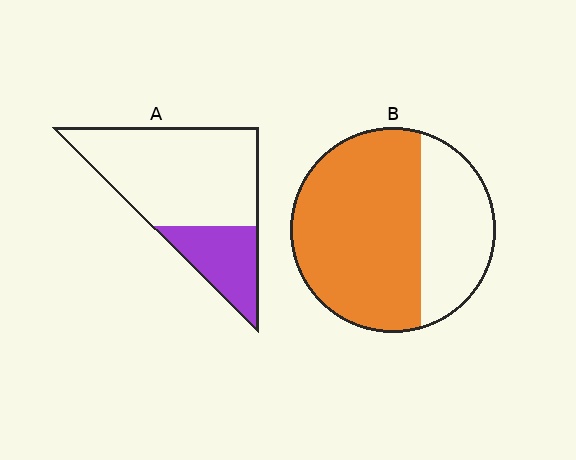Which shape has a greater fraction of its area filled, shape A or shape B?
Shape B.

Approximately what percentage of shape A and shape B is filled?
A is approximately 25% and B is approximately 65%.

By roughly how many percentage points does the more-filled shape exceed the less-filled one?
By roughly 40 percentage points (B over A).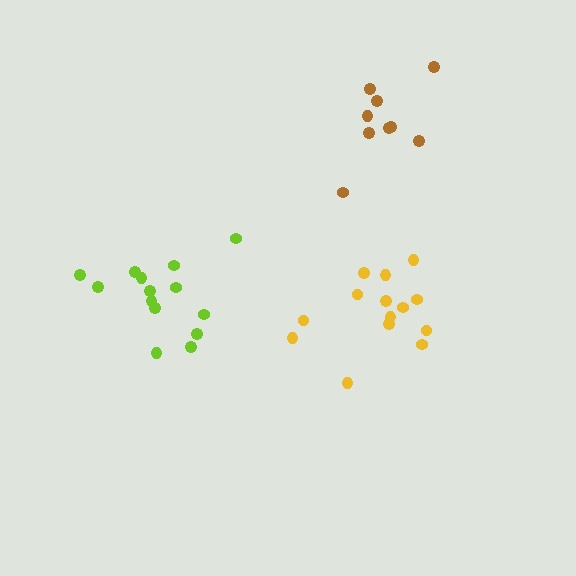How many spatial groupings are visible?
There are 3 spatial groupings.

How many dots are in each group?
Group 1: 14 dots, Group 2: 14 dots, Group 3: 9 dots (37 total).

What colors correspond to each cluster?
The clusters are colored: lime, yellow, brown.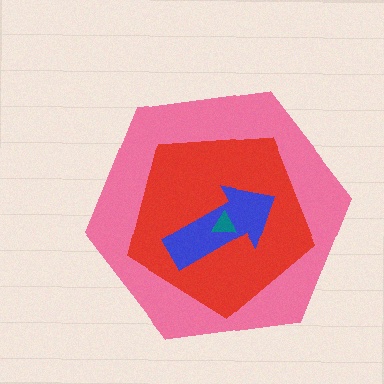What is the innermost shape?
The teal triangle.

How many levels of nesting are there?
4.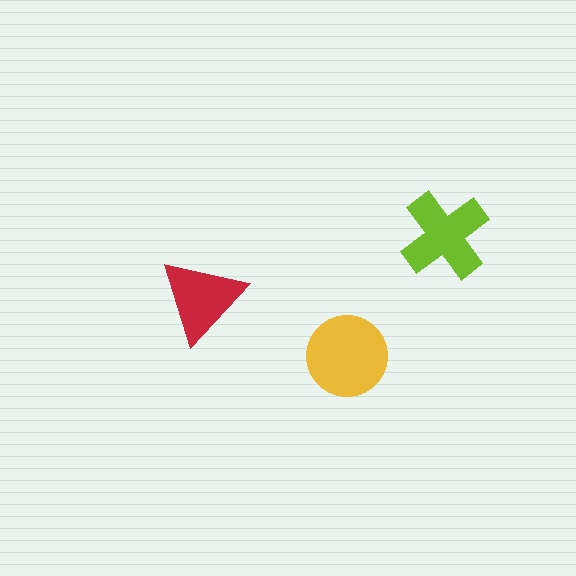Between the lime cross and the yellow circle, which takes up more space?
The yellow circle.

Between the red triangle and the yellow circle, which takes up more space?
The yellow circle.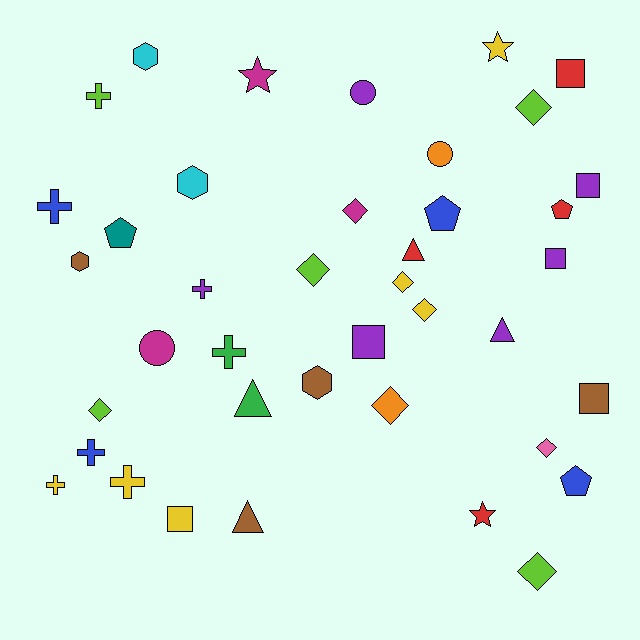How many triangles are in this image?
There are 4 triangles.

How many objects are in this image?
There are 40 objects.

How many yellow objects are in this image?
There are 6 yellow objects.